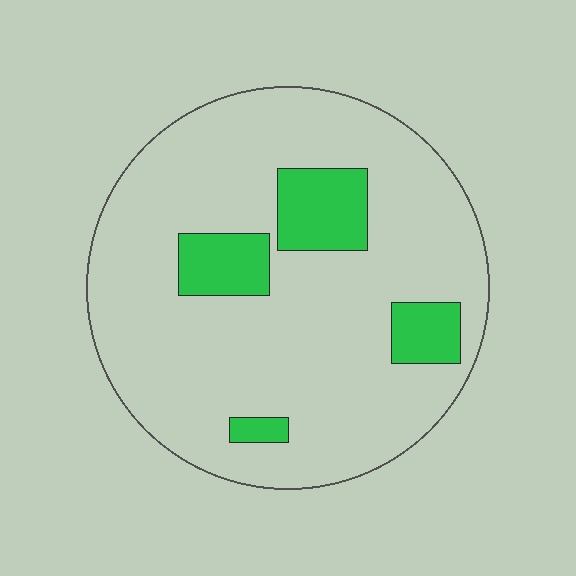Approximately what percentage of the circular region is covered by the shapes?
Approximately 15%.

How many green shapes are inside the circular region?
4.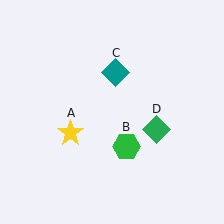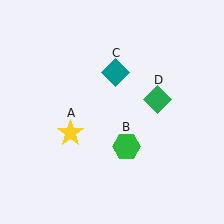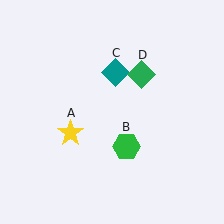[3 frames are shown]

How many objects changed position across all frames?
1 object changed position: green diamond (object D).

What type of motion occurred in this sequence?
The green diamond (object D) rotated counterclockwise around the center of the scene.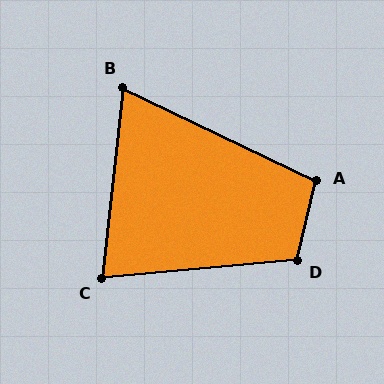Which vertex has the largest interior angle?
D, at approximately 109 degrees.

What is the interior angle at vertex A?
Approximately 102 degrees (obtuse).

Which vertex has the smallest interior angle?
B, at approximately 71 degrees.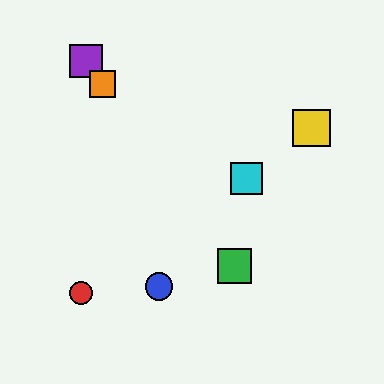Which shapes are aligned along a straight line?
The green square, the purple square, the orange square are aligned along a straight line.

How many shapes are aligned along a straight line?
3 shapes (the green square, the purple square, the orange square) are aligned along a straight line.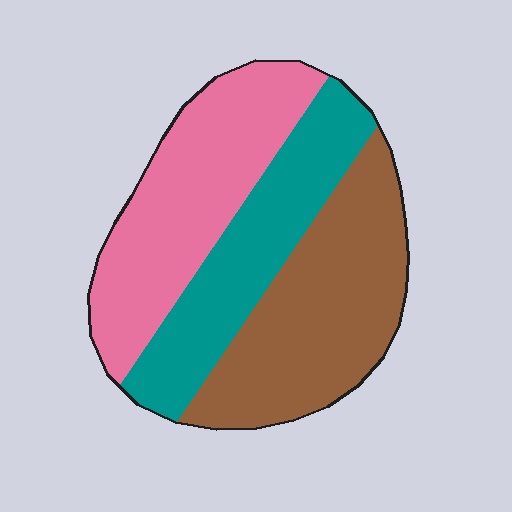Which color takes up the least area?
Teal, at roughly 30%.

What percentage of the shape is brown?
Brown covers roughly 35% of the shape.